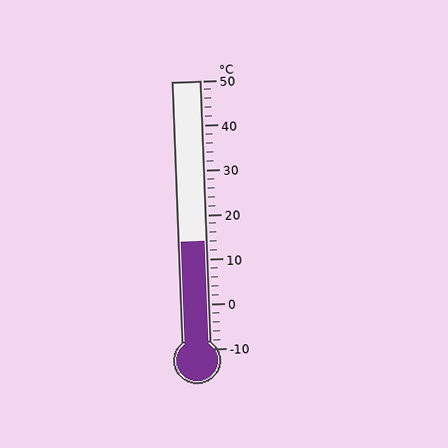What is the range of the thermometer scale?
The thermometer scale ranges from -10°C to 50°C.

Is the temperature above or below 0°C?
The temperature is above 0°C.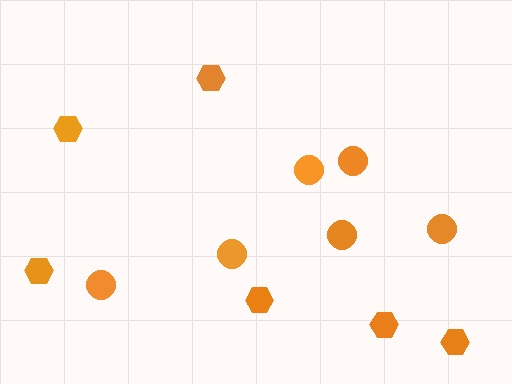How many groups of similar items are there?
There are 2 groups: one group of circles (6) and one group of hexagons (6).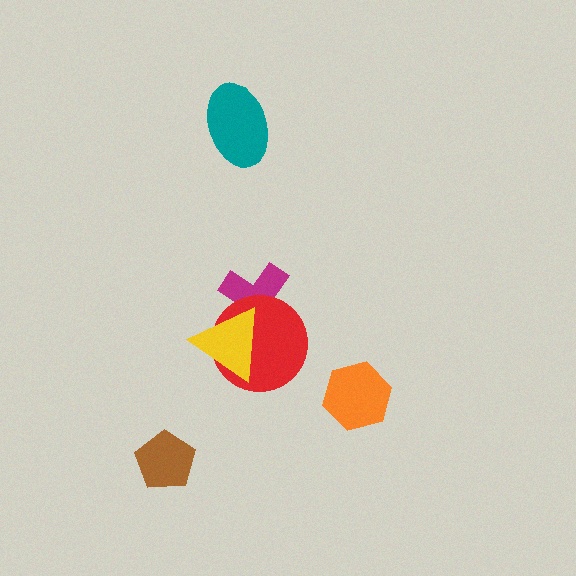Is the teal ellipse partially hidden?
No, no other shape covers it.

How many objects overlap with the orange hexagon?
0 objects overlap with the orange hexagon.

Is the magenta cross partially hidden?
Yes, it is partially covered by another shape.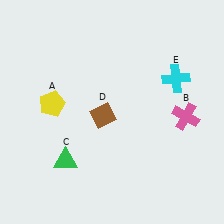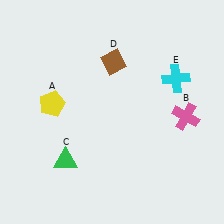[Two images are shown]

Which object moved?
The brown diamond (D) moved up.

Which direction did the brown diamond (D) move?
The brown diamond (D) moved up.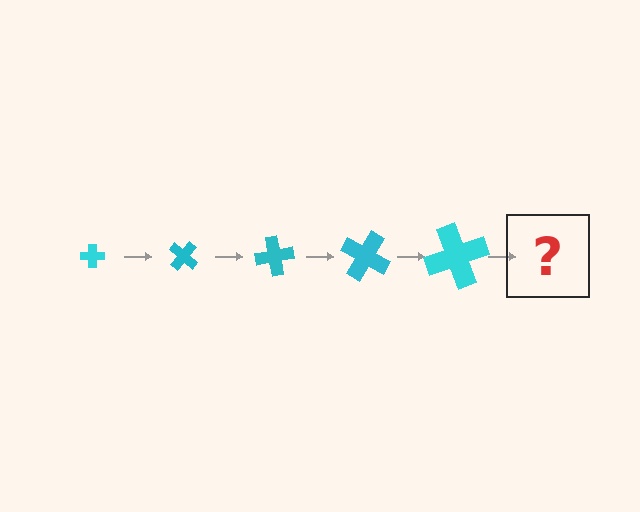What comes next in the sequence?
The next element should be a cross, larger than the previous one and rotated 200 degrees from the start.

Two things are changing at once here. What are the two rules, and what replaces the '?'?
The two rules are that the cross grows larger each step and it rotates 40 degrees each step. The '?' should be a cross, larger than the previous one and rotated 200 degrees from the start.